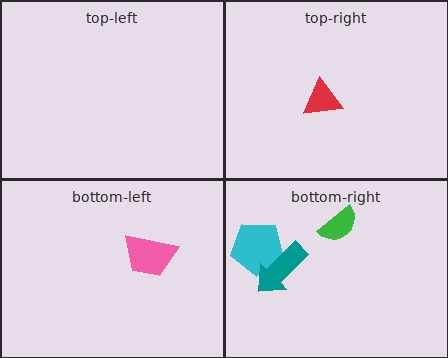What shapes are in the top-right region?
The red triangle.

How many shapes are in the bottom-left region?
1.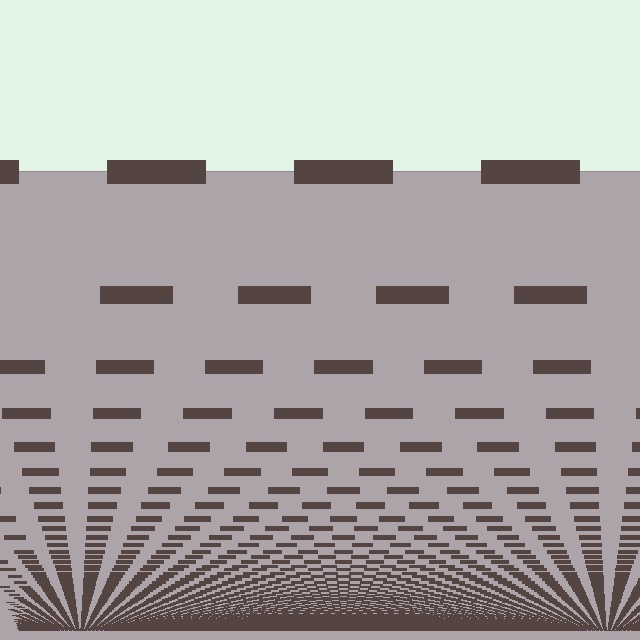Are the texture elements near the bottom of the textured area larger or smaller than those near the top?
Smaller. The gradient is inverted — elements near the bottom are smaller and denser.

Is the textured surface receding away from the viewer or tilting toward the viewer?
The surface appears to tilt toward the viewer. Texture elements get larger and sparser toward the top.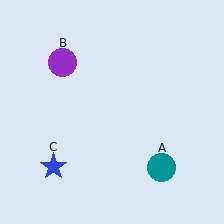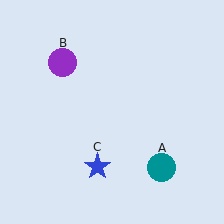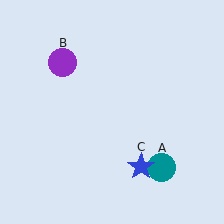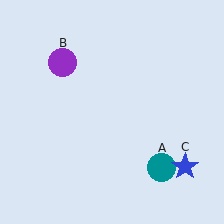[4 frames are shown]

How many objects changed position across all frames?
1 object changed position: blue star (object C).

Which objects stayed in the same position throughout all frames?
Teal circle (object A) and purple circle (object B) remained stationary.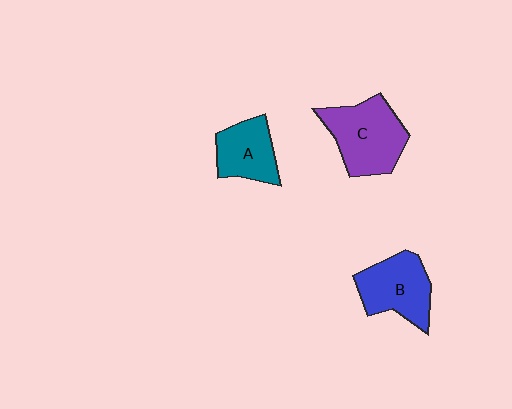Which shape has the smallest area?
Shape A (teal).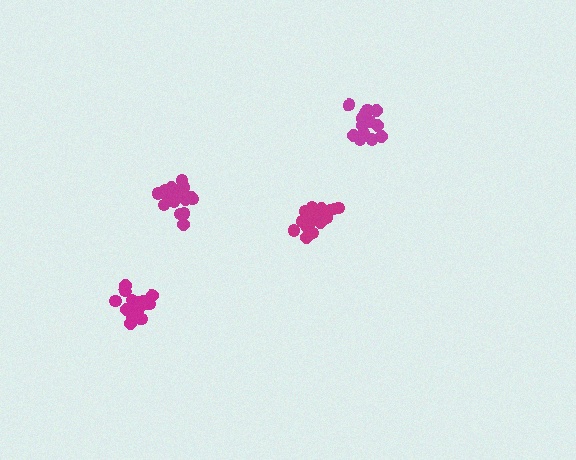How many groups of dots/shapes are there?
There are 4 groups.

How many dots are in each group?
Group 1: 20 dots, Group 2: 15 dots, Group 3: 18 dots, Group 4: 21 dots (74 total).